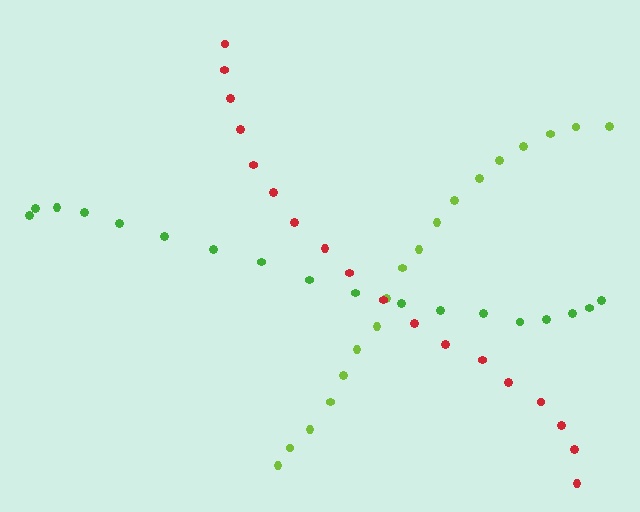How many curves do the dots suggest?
There are 3 distinct paths.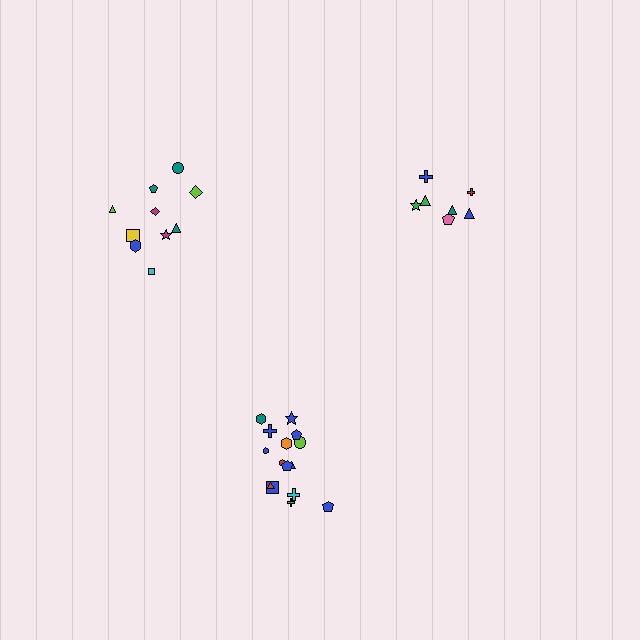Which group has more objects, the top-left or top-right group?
The top-left group.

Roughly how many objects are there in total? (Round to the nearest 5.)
Roughly 30 objects in total.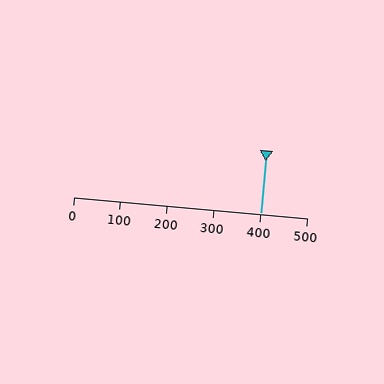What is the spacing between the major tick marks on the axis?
The major ticks are spaced 100 apart.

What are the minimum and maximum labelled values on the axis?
The axis runs from 0 to 500.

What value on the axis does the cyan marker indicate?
The marker indicates approximately 400.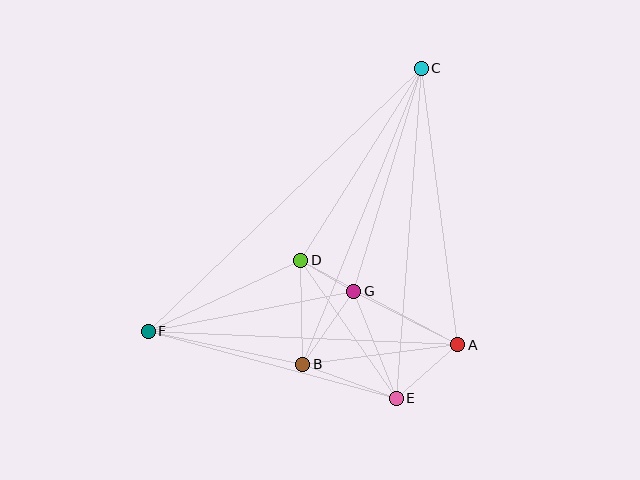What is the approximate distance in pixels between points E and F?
The distance between E and F is approximately 257 pixels.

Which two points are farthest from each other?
Points C and F are farthest from each other.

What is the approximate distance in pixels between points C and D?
The distance between C and D is approximately 226 pixels.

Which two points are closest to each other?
Points D and G are closest to each other.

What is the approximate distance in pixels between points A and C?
The distance between A and C is approximately 279 pixels.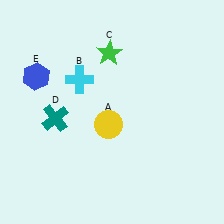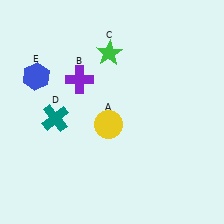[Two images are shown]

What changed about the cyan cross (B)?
In Image 1, B is cyan. In Image 2, it changed to purple.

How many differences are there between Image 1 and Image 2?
There is 1 difference between the two images.